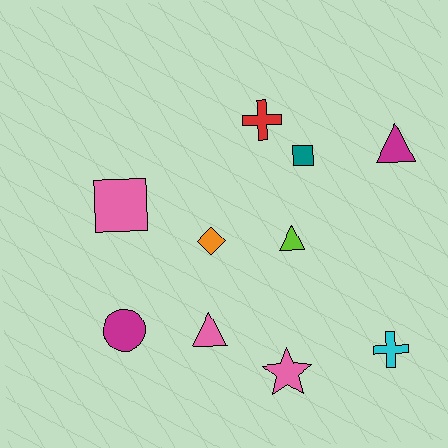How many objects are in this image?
There are 10 objects.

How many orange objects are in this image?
There is 1 orange object.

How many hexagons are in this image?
There are no hexagons.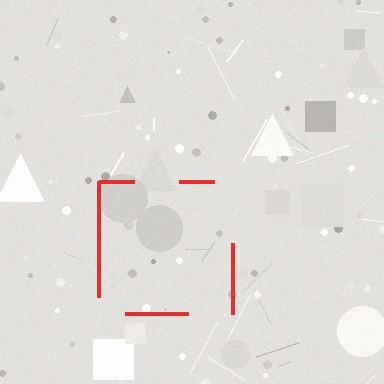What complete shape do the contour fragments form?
The contour fragments form a square.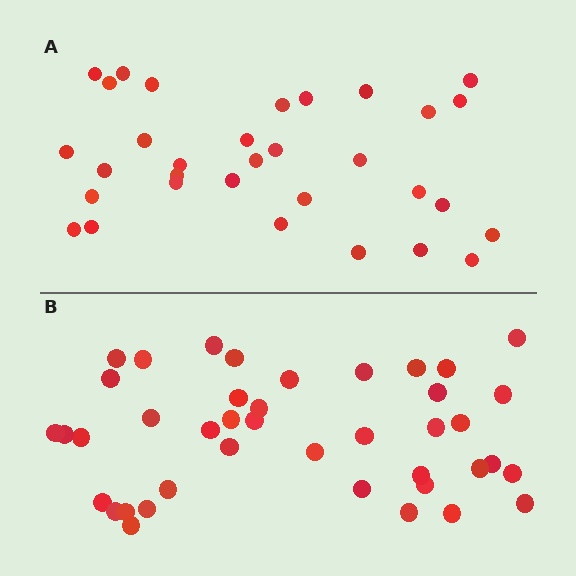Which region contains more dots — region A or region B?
Region B (the bottom region) has more dots.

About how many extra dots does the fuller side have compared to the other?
Region B has roughly 8 or so more dots than region A.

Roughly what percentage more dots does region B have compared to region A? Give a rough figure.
About 30% more.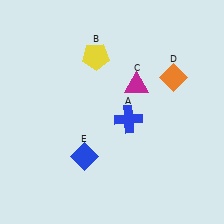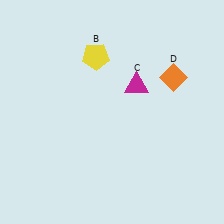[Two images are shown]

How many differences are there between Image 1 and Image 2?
There are 2 differences between the two images.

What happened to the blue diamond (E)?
The blue diamond (E) was removed in Image 2. It was in the bottom-left area of Image 1.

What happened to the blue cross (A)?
The blue cross (A) was removed in Image 2. It was in the bottom-right area of Image 1.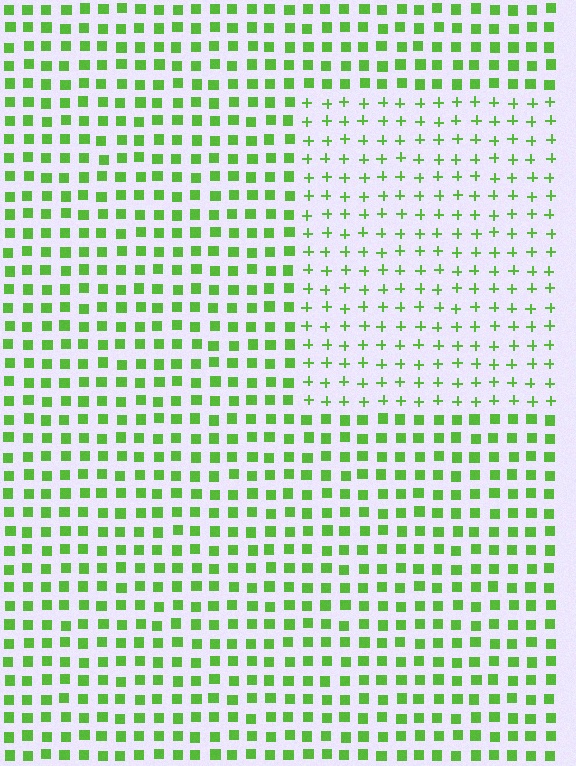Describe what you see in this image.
The image is filled with small lime elements arranged in a uniform grid. A rectangle-shaped region contains plus signs, while the surrounding area contains squares. The boundary is defined purely by the change in element shape.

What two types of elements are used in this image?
The image uses plus signs inside the rectangle region and squares outside it.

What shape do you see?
I see a rectangle.